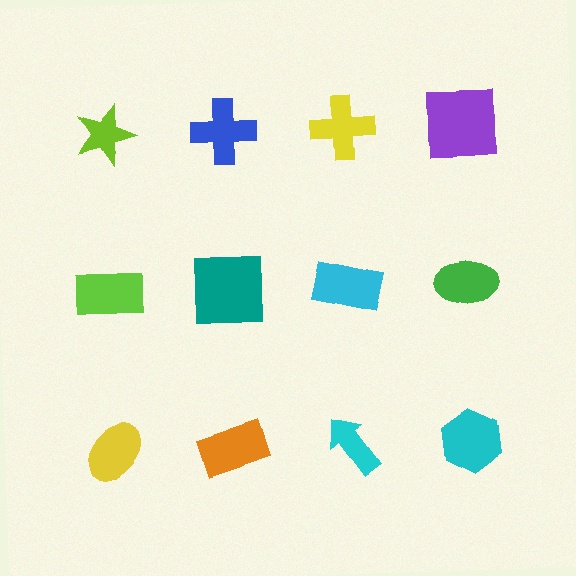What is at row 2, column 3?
A cyan rectangle.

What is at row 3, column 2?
An orange rectangle.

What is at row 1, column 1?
A lime star.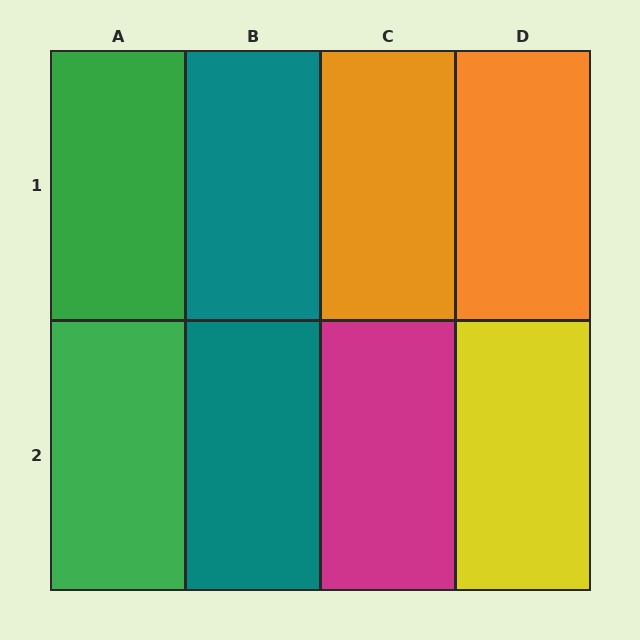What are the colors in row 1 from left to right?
Green, teal, orange, orange.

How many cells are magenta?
1 cell is magenta.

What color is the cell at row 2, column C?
Magenta.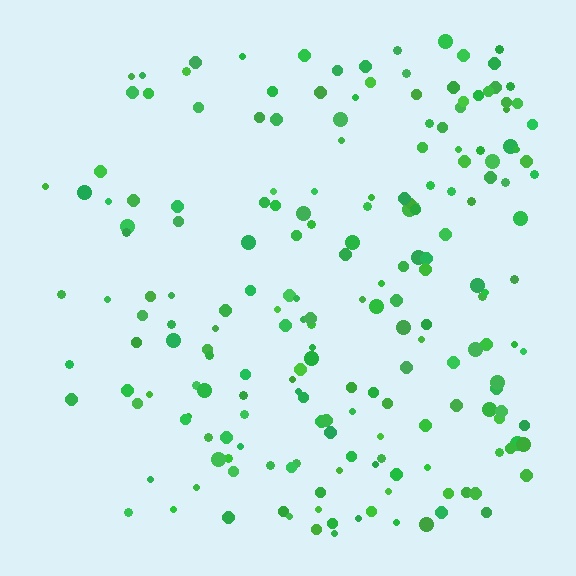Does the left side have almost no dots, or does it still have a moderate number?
Still a moderate number, just noticeably fewer than the right.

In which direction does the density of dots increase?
From left to right, with the right side densest.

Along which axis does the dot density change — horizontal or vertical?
Horizontal.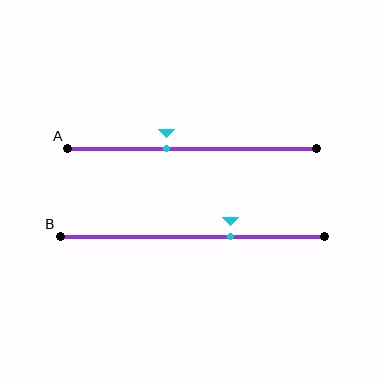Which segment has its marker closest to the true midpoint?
Segment A has its marker closest to the true midpoint.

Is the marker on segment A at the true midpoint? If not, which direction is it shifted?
No, the marker on segment A is shifted to the left by about 10% of the segment length.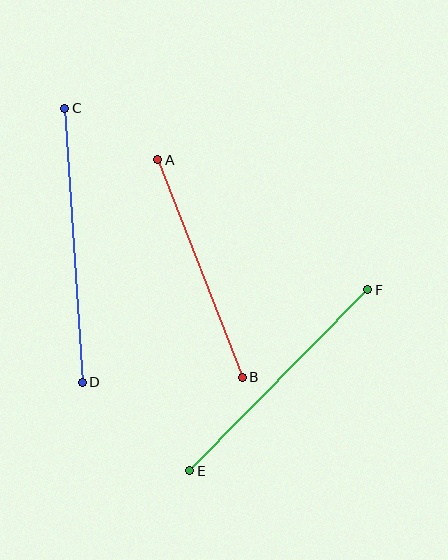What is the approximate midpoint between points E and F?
The midpoint is at approximately (279, 380) pixels.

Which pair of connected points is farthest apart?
Points C and D are farthest apart.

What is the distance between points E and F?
The distance is approximately 254 pixels.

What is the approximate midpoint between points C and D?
The midpoint is at approximately (73, 245) pixels.